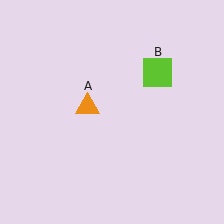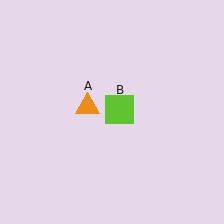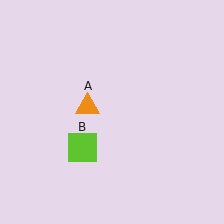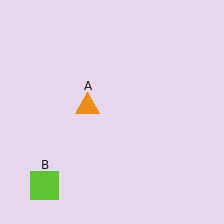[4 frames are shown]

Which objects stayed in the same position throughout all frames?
Orange triangle (object A) remained stationary.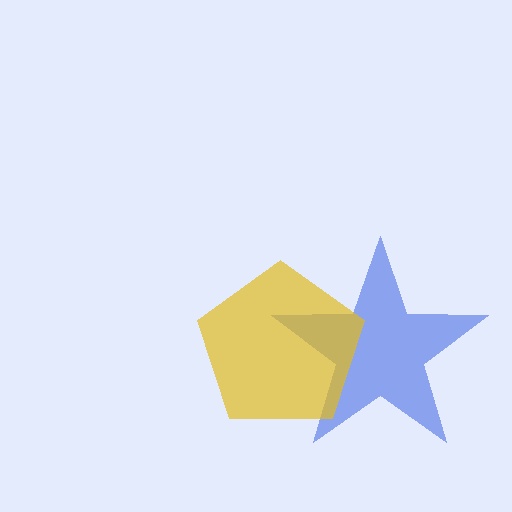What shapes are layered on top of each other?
The layered shapes are: a blue star, a yellow pentagon.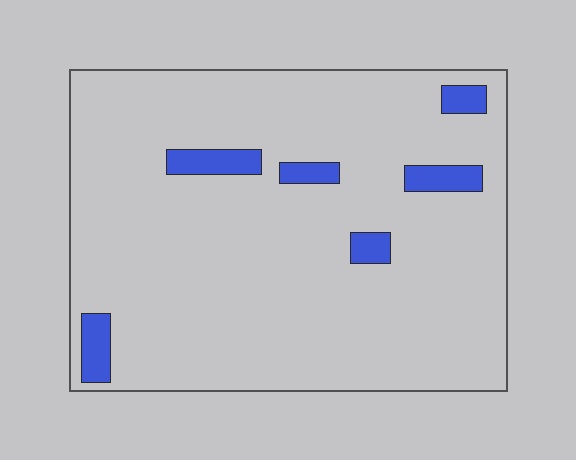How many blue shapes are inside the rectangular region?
6.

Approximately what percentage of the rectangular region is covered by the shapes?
Approximately 10%.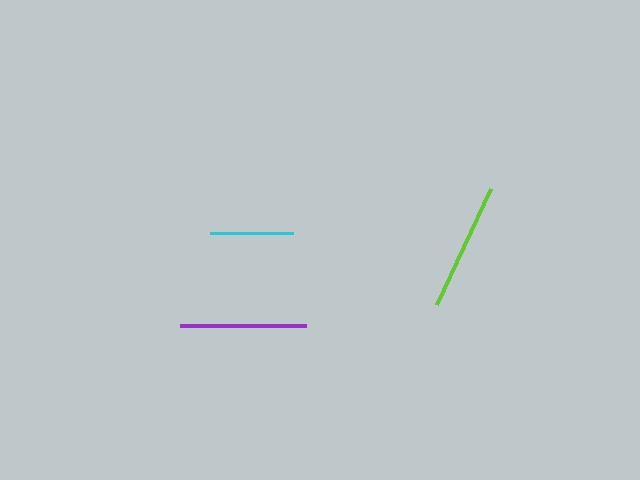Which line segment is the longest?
The lime line is the longest at approximately 128 pixels.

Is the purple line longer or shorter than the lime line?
The lime line is longer than the purple line.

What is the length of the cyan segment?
The cyan segment is approximately 83 pixels long.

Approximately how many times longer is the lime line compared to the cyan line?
The lime line is approximately 1.5 times the length of the cyan line.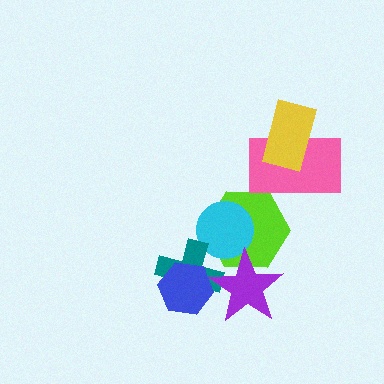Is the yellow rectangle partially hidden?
No, no other shape covers it.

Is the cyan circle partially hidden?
Yes, it is partially covered by another shape.